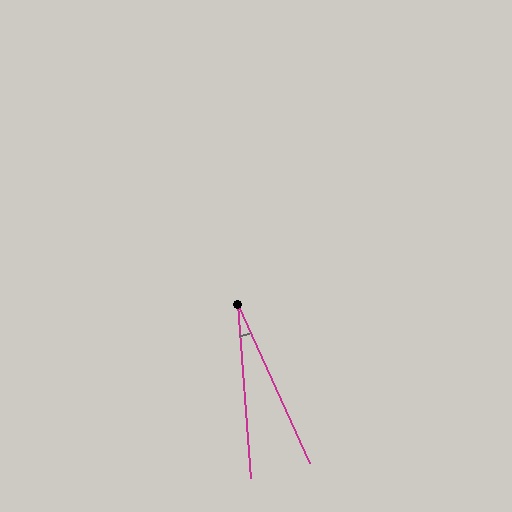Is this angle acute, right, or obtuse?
It is acute.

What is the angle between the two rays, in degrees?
Approximately 20 degrees.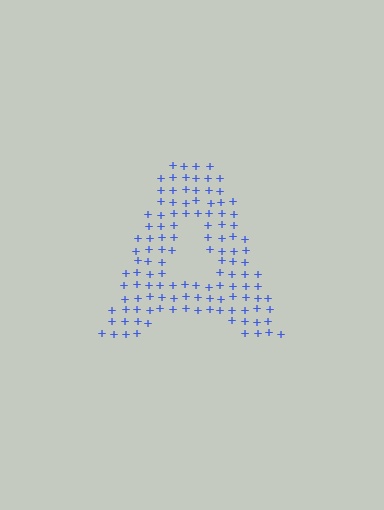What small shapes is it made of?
It is made of small plus signs.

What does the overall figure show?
The overall figure shows the letter A.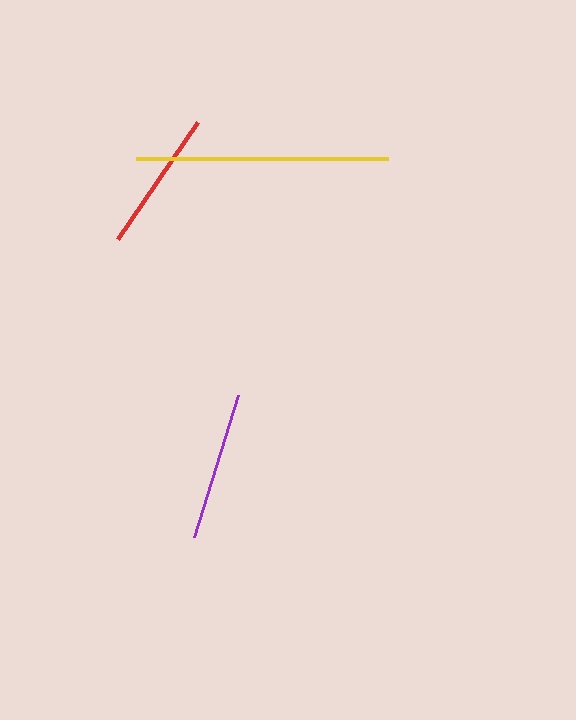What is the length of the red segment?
The red segment is approximately 141 pixels long.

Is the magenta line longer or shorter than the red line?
The magenta line is longer than the red line.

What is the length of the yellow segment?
The yellow segment is approximately 253 pixels long.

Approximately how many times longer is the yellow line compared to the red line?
The yellow line is approximately 1.8 times the length of the red line.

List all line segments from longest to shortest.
From longest to shortest: yellow, magenta, purple, red.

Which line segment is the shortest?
The red line is the shortest at approximately 141 pixels.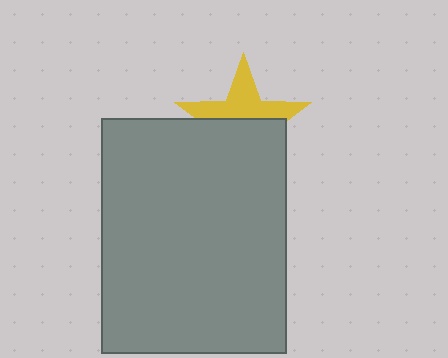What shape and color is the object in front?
The object in front is a gray rectangle.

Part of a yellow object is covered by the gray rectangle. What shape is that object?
It is a star.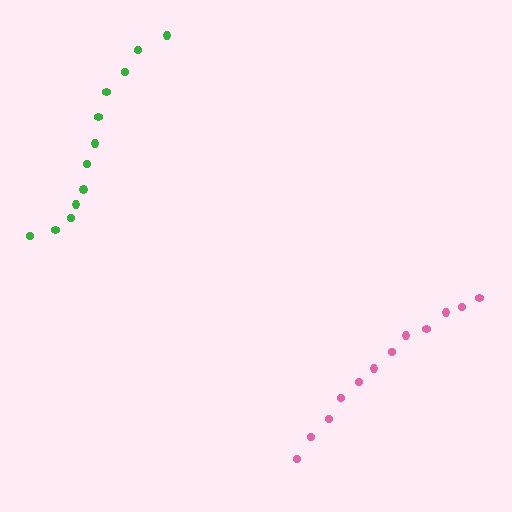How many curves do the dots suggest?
There are 2 distinct paths.